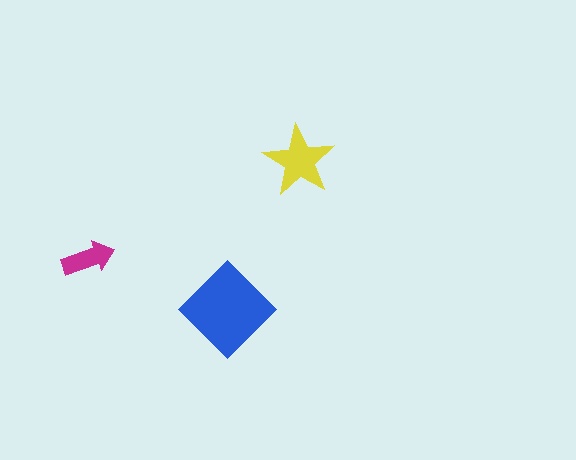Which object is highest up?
The yellow star is topmost.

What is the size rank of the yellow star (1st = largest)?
2nd.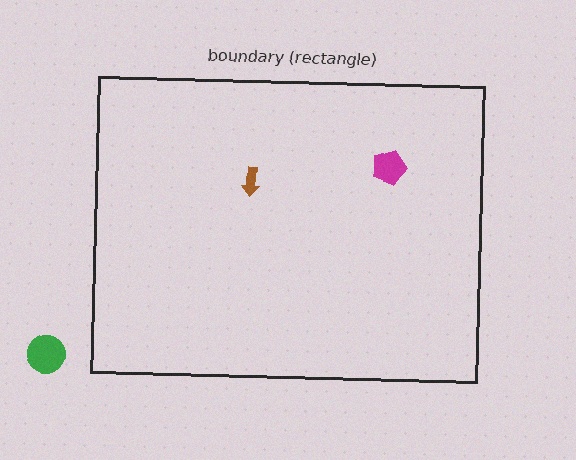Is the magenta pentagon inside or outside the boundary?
Inside.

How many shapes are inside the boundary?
2 inside, 1 outside.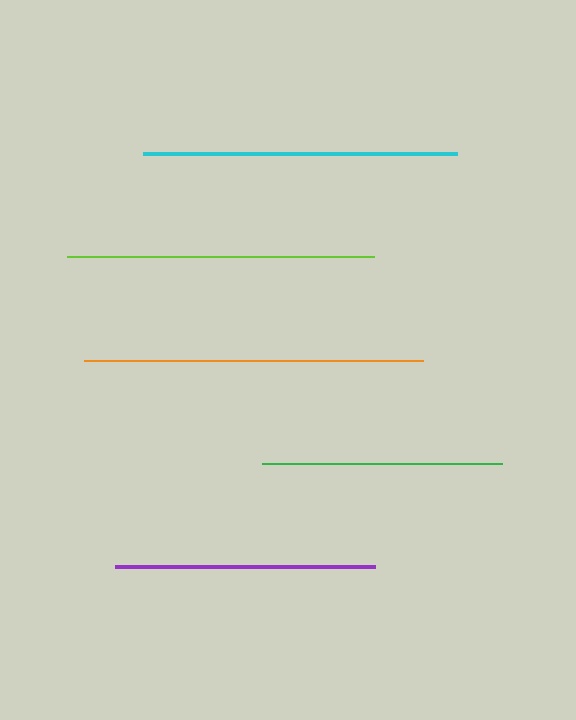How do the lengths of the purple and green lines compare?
The purple and green lines are approximately the same length.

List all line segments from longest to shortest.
From longest to shortest: orange, cyan, lime, purple, green.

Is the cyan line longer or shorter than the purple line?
The cyan line is longer than the purple line.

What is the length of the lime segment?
The lime segment is approximately 307 pixels long.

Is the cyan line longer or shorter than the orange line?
The orange line is longer than the cyan line.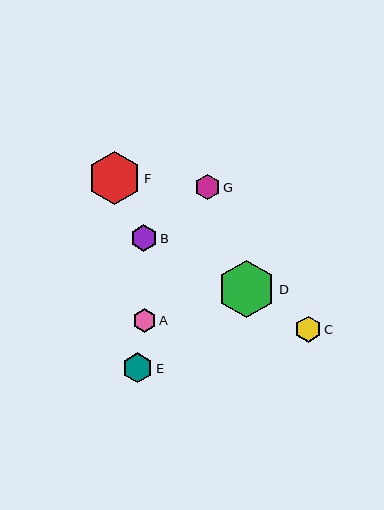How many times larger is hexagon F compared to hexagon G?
Hexagon F is approximately 2.1 times the size of hexagon G.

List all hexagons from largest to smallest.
From largest to smallest: D, F, E, B, C, G, A.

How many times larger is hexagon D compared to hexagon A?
Hexagon D is approximately 2.4 times the size of hexagon A.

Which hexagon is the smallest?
Hexagon A is the smallest with a size of approximately 24 pixels.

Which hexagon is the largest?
Hexagon D is the largest with a size of approximately 58 pixels.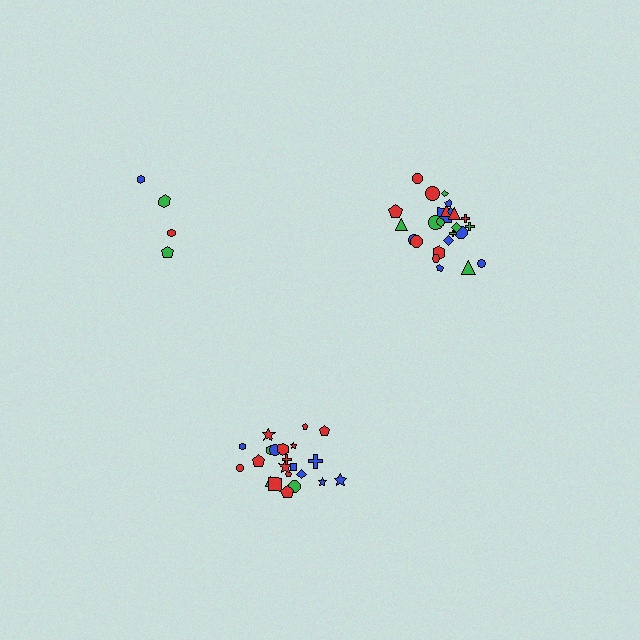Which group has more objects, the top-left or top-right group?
The top-right group.